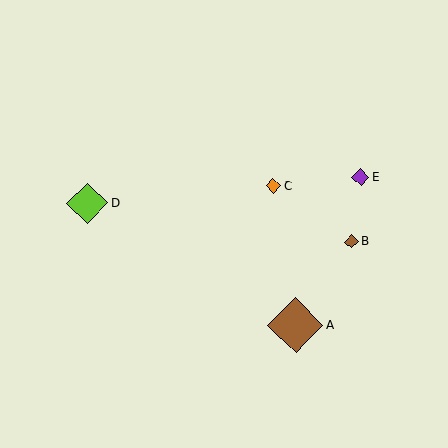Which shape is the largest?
The brown diamond (labeled A) is the largest.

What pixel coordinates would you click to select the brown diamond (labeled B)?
Click at (352, 242) to select the brown diamond B.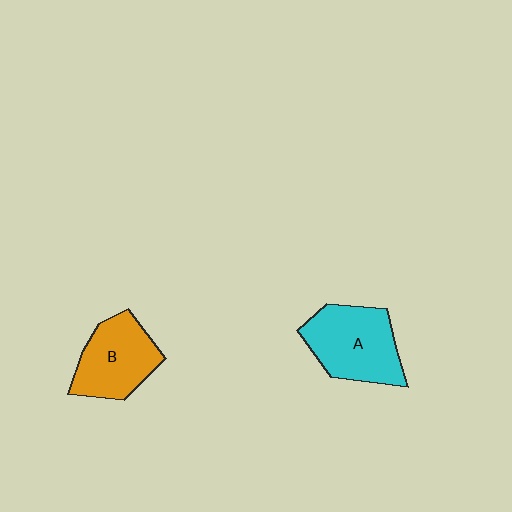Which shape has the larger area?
Shape A (cyan).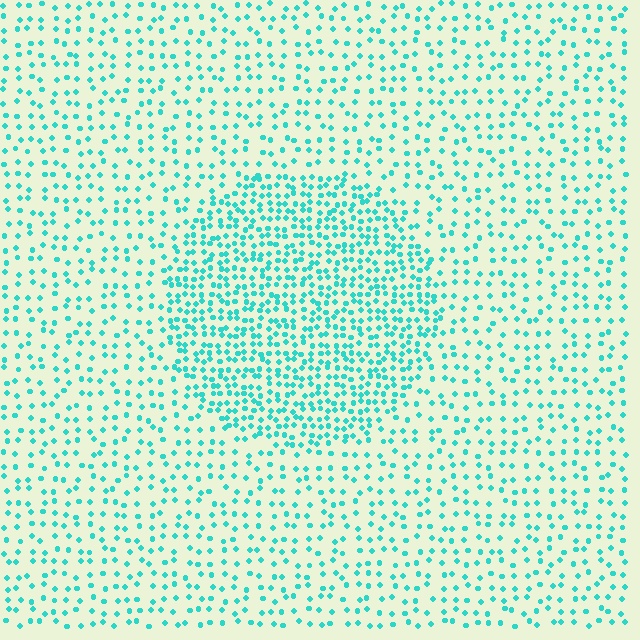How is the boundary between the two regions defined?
The boundary is defined by a change in element density (approximately 2.1x ratio). All elements are the same color, size, and shape.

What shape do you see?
I see a circle.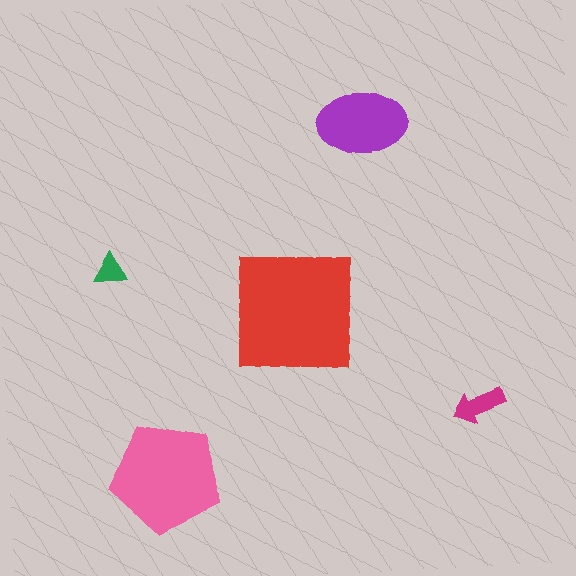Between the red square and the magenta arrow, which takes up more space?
The red square.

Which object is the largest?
The red square.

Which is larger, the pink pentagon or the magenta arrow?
The pink pentagon.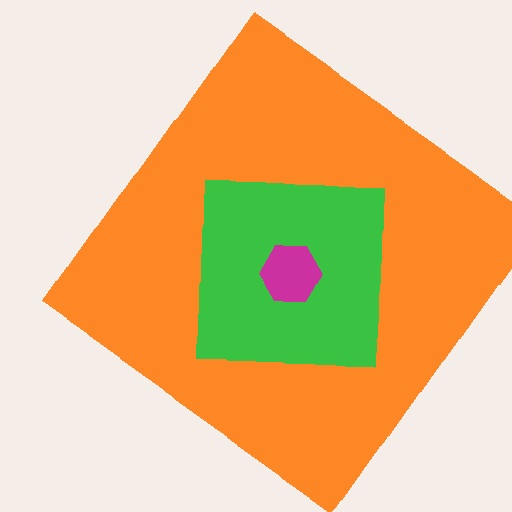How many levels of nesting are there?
3.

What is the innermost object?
The magenta hexagon.